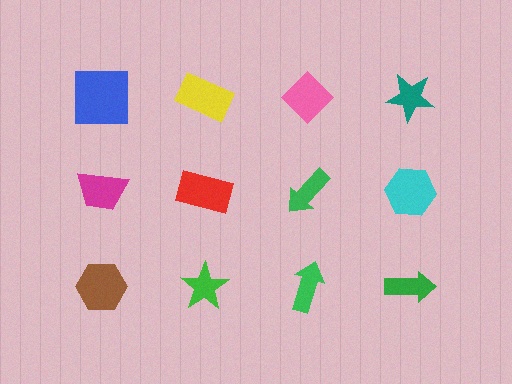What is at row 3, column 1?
A brown hexagon.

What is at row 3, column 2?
A green star.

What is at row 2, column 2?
A red rectangle.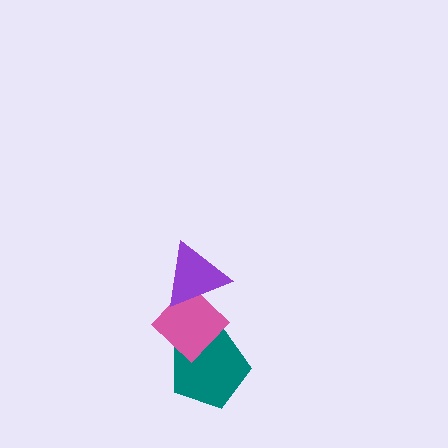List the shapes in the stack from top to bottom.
From top to bottom: the purple triangle, the pink diamond, the teal pentagon.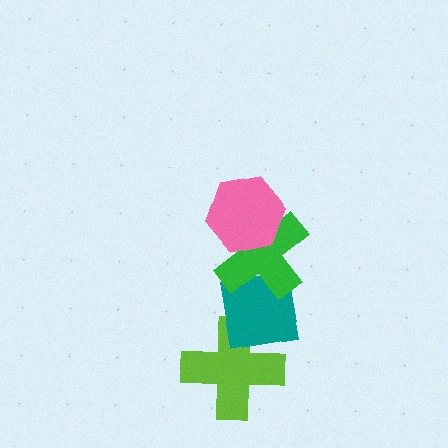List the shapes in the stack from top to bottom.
From top to bottom: the pink hexagon, the green cross, the teal square, the lime cross.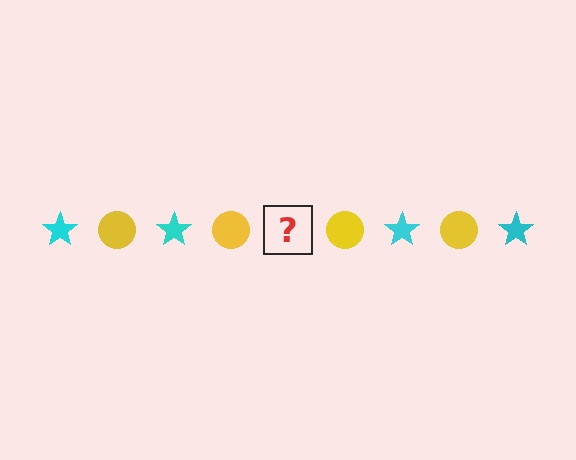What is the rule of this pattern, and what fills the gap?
The rule is that the pattern alternates between cyan star and yellow circle. The gap should be filled with a cyan star.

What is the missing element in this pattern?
The missing element is a cyan star.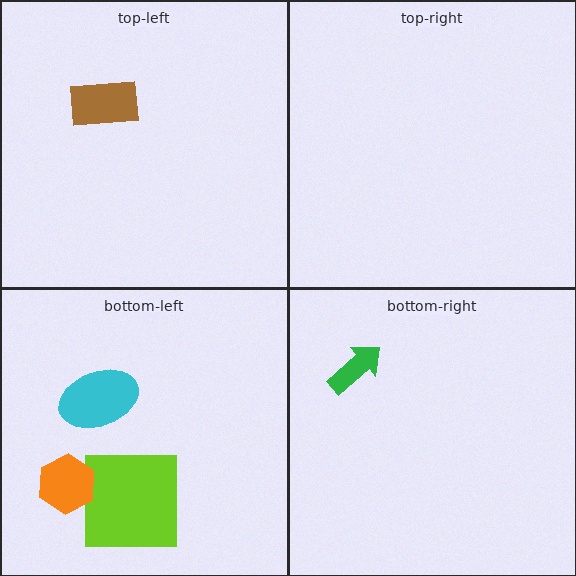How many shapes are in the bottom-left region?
3.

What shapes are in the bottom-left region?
The lime square, the cyan ellipse, the orange hexagon.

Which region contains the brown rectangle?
The top-left region.